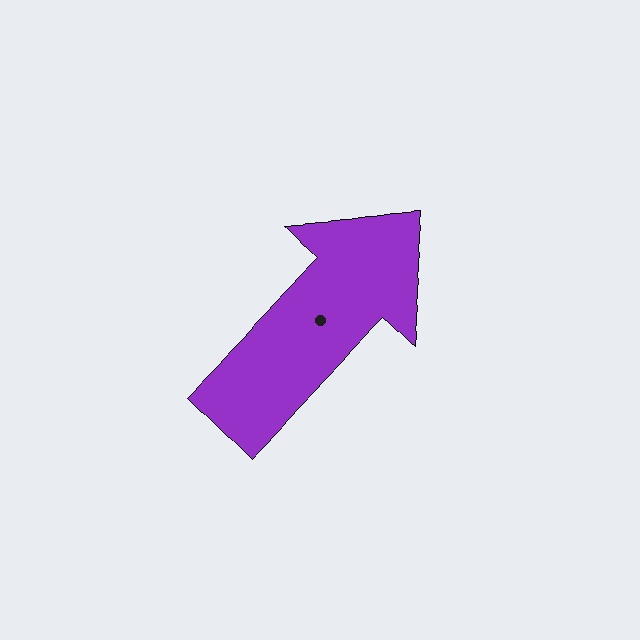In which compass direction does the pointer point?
Northeast.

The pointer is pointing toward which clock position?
Roughly 1 o'clock.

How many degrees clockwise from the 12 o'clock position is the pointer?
Approximately 45 degrees.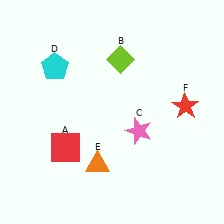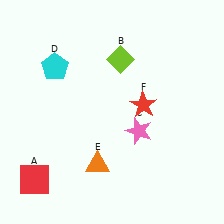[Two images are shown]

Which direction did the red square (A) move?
The red square (A) moved down.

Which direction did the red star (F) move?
The red star (F) moved left.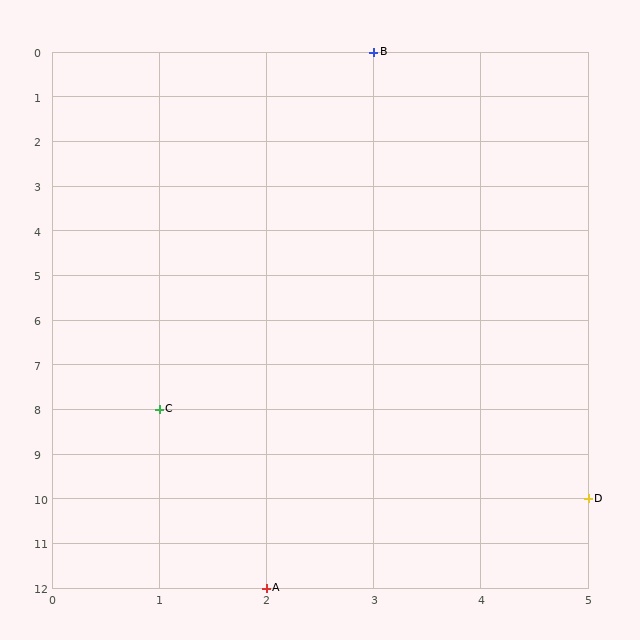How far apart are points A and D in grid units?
Points A and D are 3 columns and 2 rows apart (about 3.6 grid units diagonally).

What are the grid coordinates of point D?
Point D is at grid coordinates (5, 10).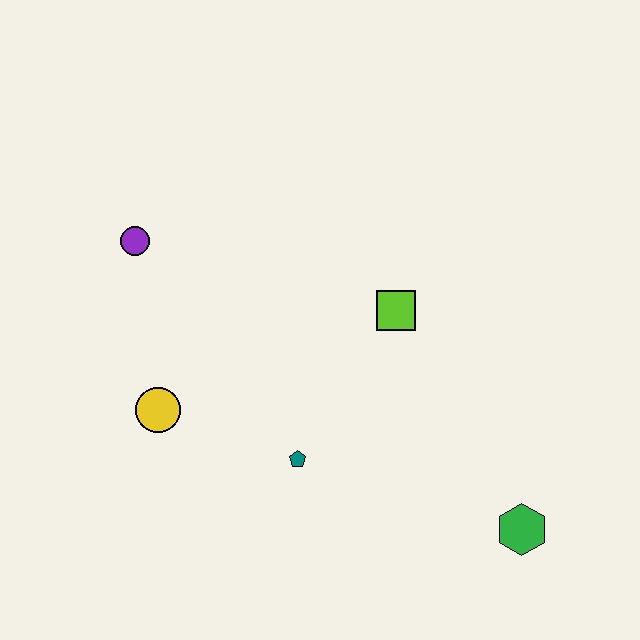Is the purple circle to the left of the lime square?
Yes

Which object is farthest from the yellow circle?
The green hexagon is farthest from the yellow circle.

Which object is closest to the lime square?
The teal pentagon is closest to the lime square.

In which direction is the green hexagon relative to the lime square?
The green hexagon is below the lime square.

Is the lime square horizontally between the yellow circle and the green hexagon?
Yes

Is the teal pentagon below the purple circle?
Yes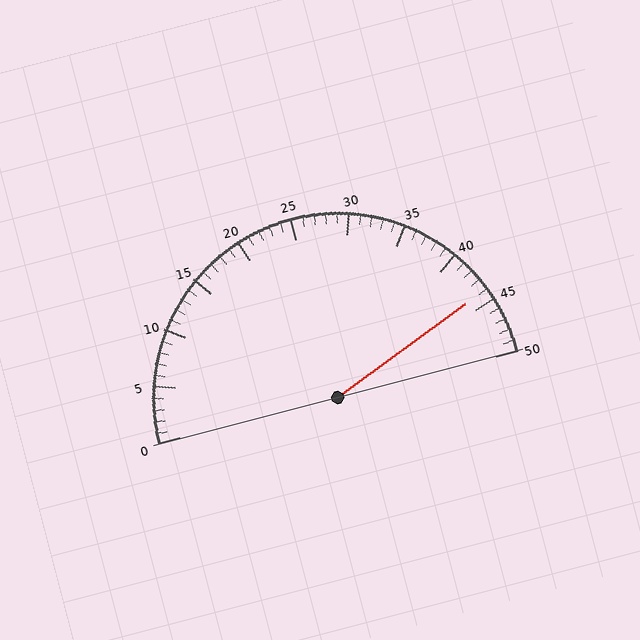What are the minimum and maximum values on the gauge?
The gauge ranges from 0 to 50.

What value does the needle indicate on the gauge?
The needle indicates approximately 44.